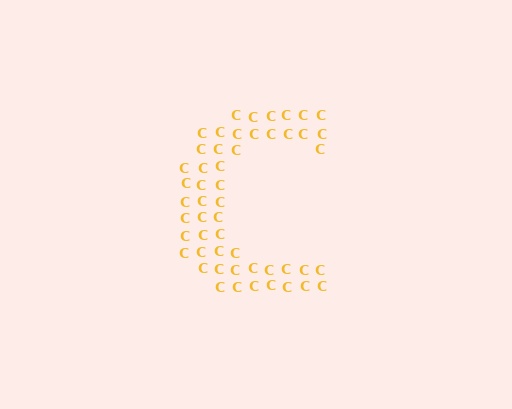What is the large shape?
The large shape is the letter C.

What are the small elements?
The small elements are letter C's.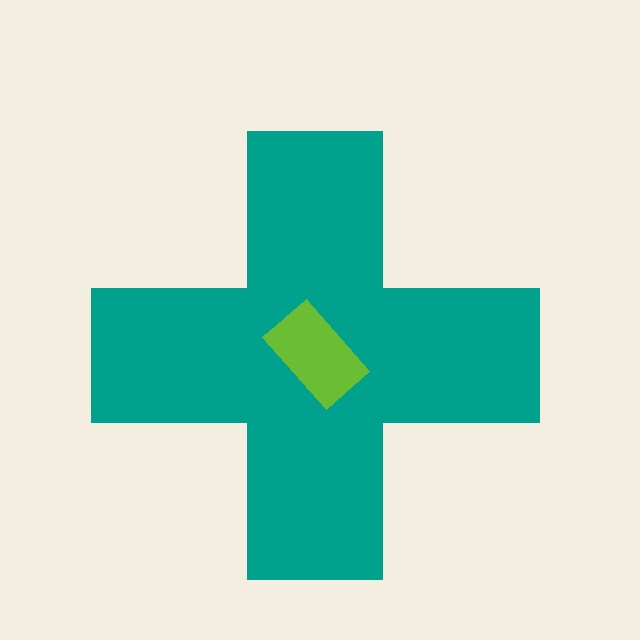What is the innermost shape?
The lime rectangle.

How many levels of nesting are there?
2.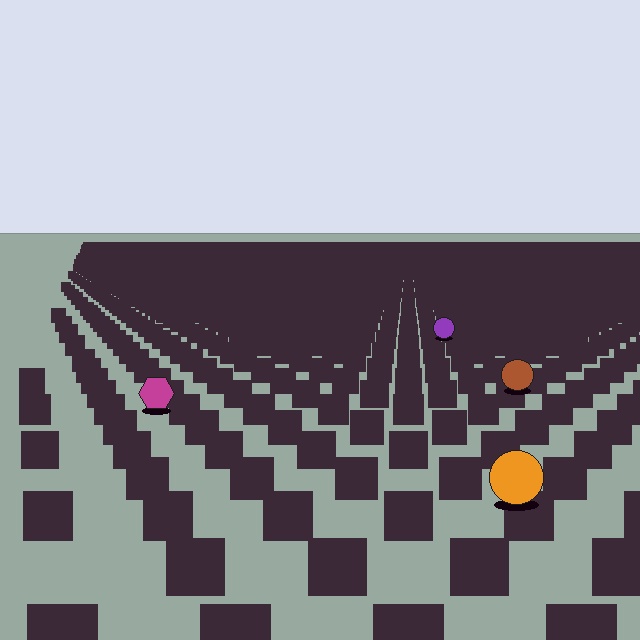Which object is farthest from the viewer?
The purple circle is farthest from the viewer. It appears smaller and the ground texture around it is denser.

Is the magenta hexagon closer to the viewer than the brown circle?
Yes. The magenta hexagon is closer — you can tell from the texture gradient: the ground texture is coarser near it.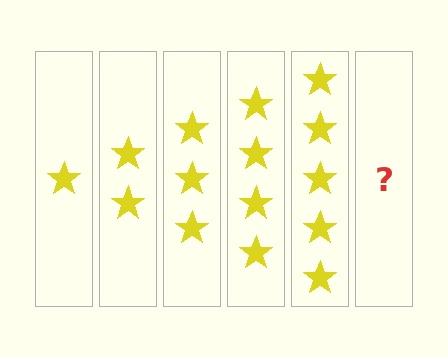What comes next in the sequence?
The next element should be 6 stars.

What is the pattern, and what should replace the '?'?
The pattern is that each step adds one more star. The '?' should be 6 stars.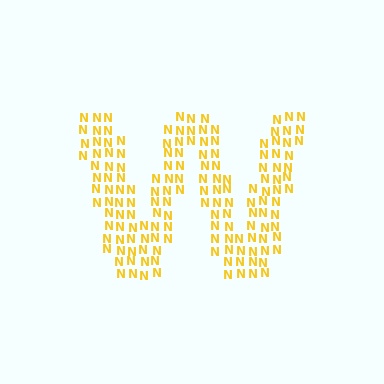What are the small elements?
The small elements are letter N's.